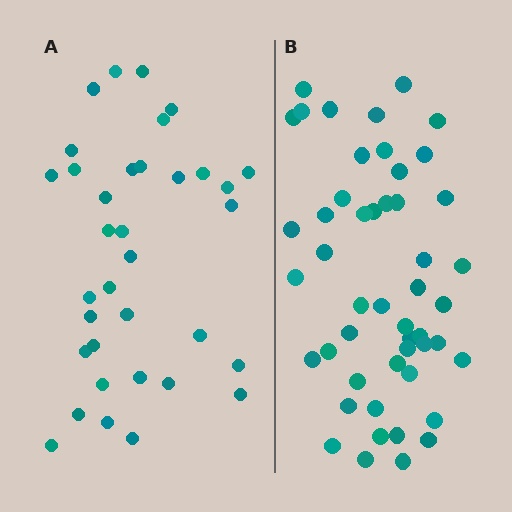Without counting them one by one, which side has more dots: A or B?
Region B (the right region) has more dots.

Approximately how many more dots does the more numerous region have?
Region B has approximately 15 more dots than region A.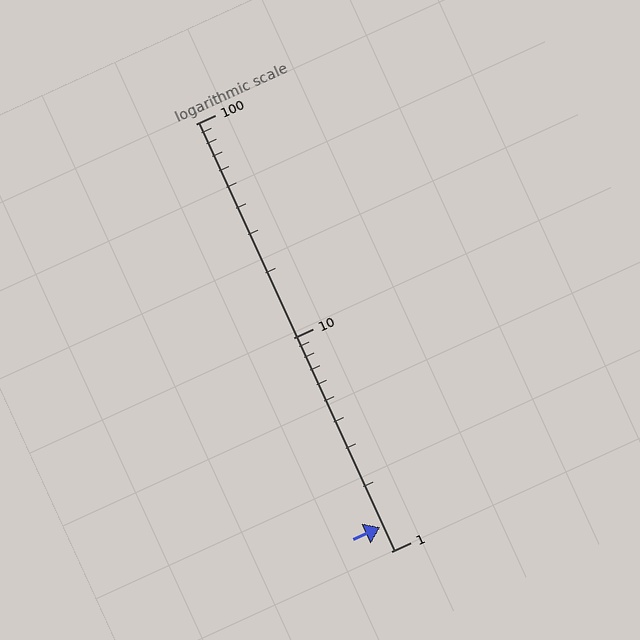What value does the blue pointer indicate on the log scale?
The pointer indicates approximately 1.3.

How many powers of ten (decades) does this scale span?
The scale spans 2 decades, from 1 to 100.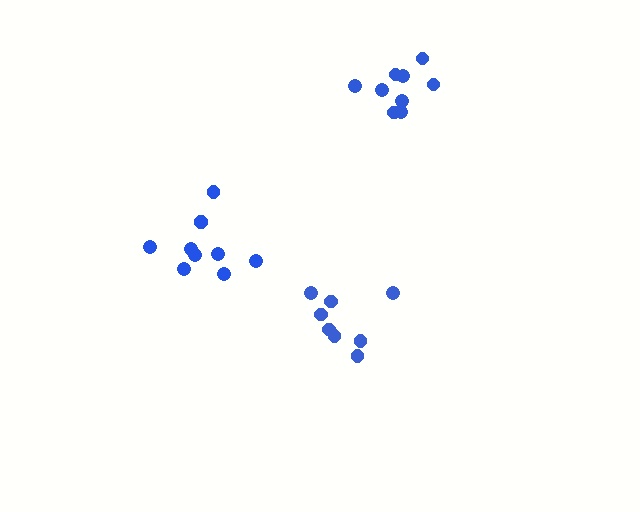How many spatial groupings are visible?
There are 3 spatial groupings.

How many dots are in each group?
Group 1: 10 dots, Group 2: 8 dots, Group 3: 9 dots (27 total).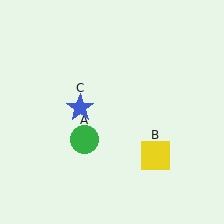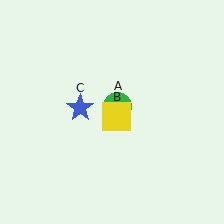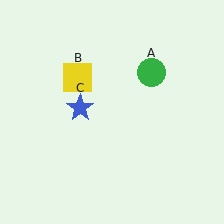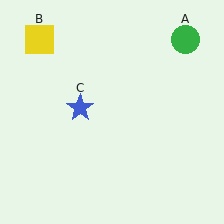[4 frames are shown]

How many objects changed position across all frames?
2 objects changed position: green circle (object A), yellow square (object B).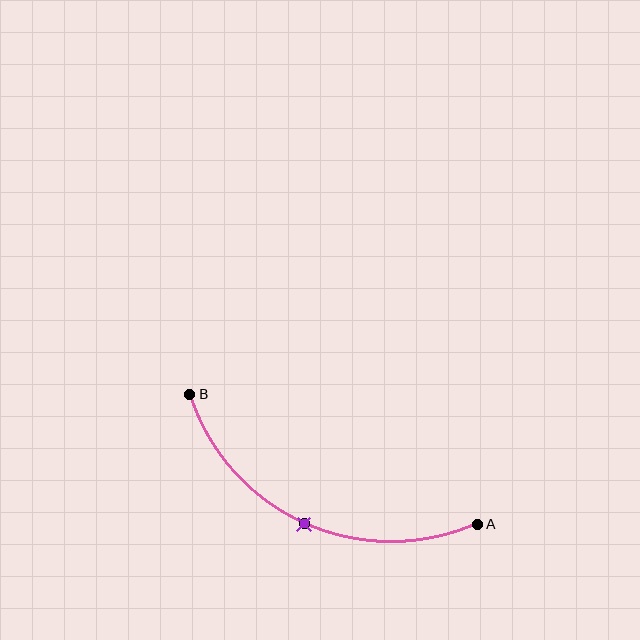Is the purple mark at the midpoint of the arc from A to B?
Yes. The purple mark lies on the arc at equal arc-length from both A and B — it is the arc midpoint.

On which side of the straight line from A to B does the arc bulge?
The arc bulges below the straight line connecting A and B.